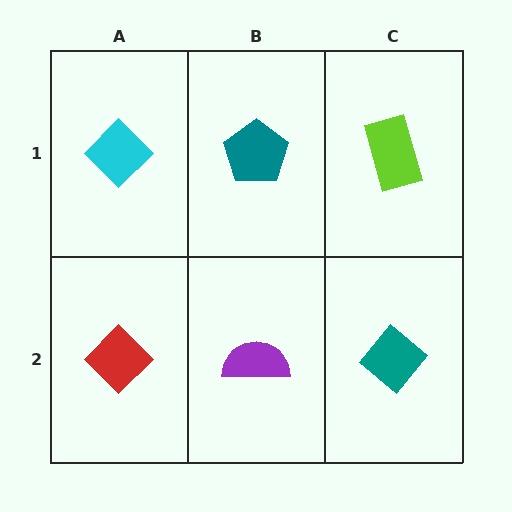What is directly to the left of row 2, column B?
A red diamond.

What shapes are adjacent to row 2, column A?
A cyan diamond (row 1, column A), a purple semicircle (row 2, column B).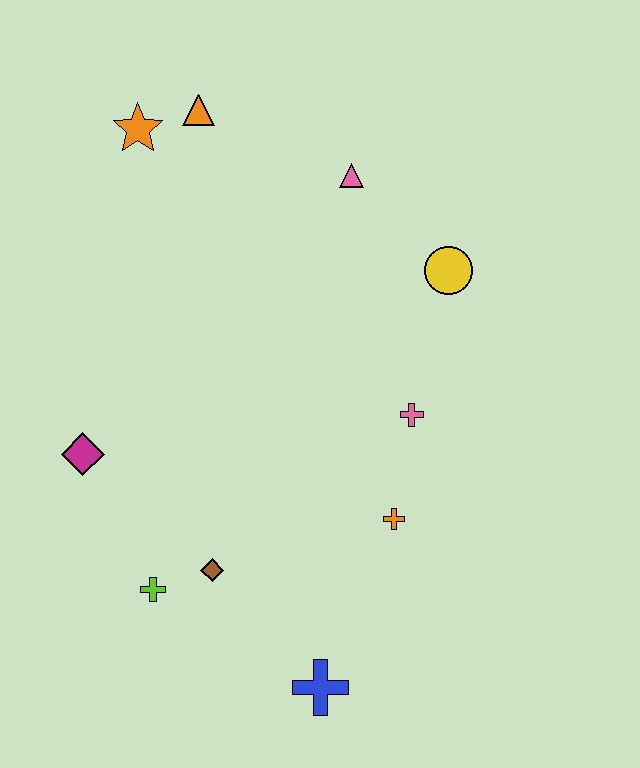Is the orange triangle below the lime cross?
No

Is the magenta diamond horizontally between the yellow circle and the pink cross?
No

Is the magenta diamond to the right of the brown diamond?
No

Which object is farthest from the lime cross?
The orange triangle is farthest from the lime cross.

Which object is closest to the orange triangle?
The orange star is closest to the orange triangle.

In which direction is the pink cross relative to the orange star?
The pink cross is below the orange star.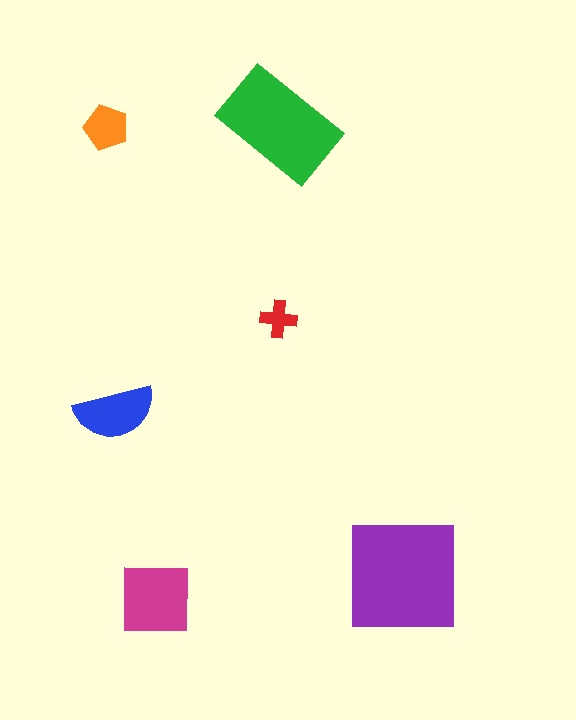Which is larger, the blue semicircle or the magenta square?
The magenta square.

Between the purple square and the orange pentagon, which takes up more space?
The purple square.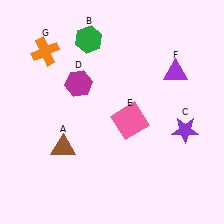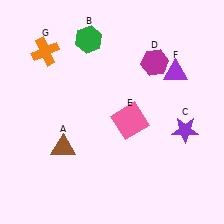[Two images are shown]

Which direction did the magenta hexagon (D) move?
The magenta hexagon (D) moved right.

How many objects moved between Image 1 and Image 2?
1 object moved between the two images.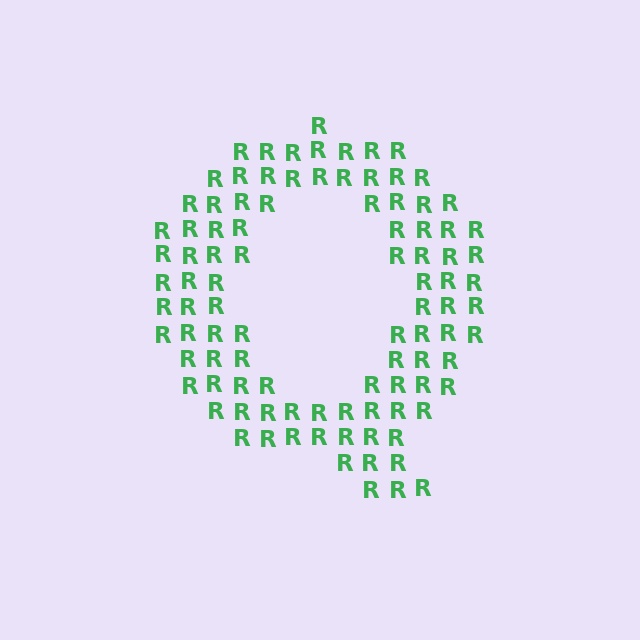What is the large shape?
The large shape is the letter Q.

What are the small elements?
The small elements are letter R's.